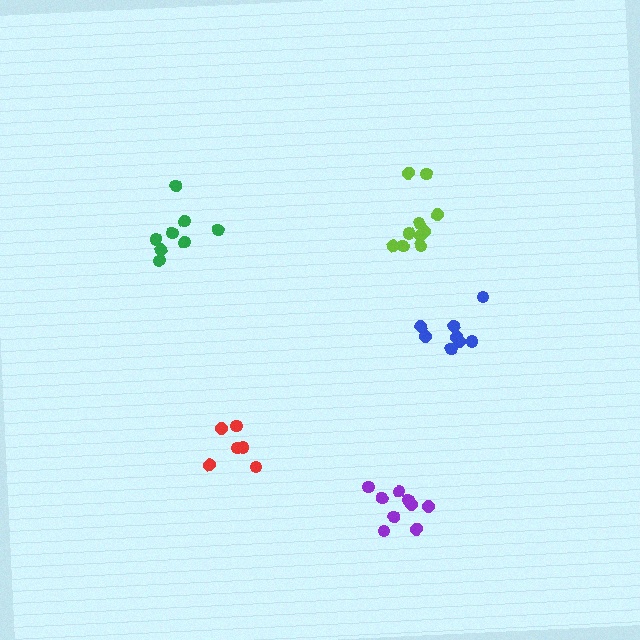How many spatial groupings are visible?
There are 5 spatial groupings.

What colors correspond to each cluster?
The clusters are colored: green, blue, red, lime, purple.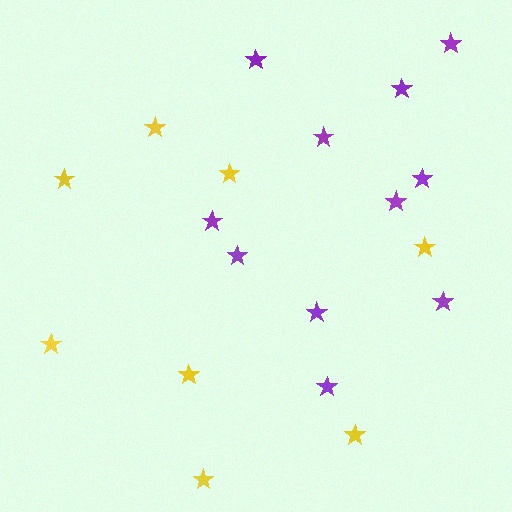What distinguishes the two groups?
There are 2 groups: one group of yellow stars (8) and one group of purple stars (11).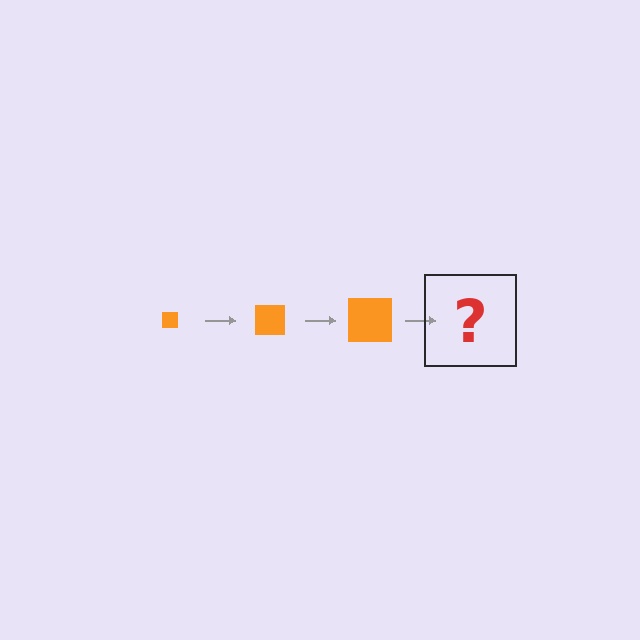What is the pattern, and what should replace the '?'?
The pattern is that the square gets progressively larger each step. The '?' should be an orange square, larger than the previous one.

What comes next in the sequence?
The next element should be an orange square, larger than the previous one.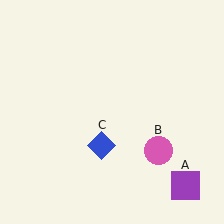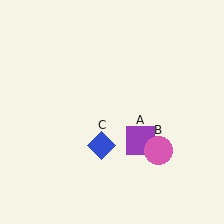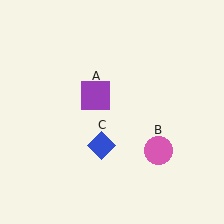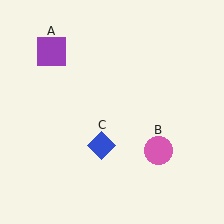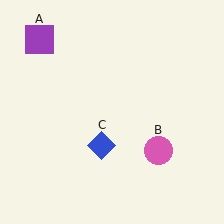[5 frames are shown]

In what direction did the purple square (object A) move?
The purple square (object A) moved up and to the left.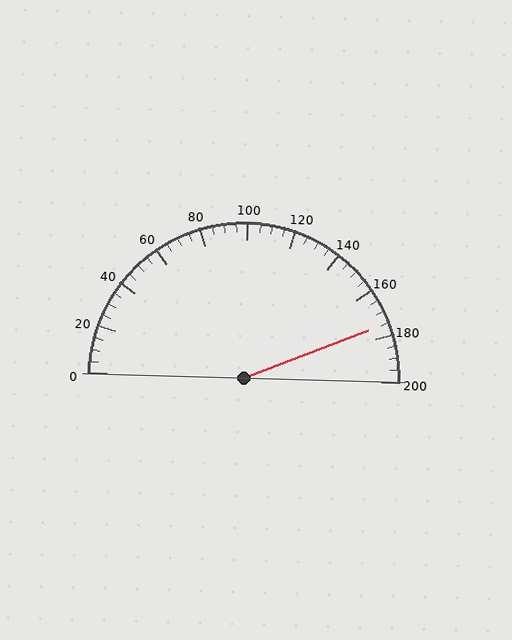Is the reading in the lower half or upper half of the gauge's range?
The reading is in the upper half of the range (0 to 200).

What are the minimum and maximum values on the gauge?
The gauge ranges from 0 to 200.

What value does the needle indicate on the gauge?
The needle indicates approximately 175.